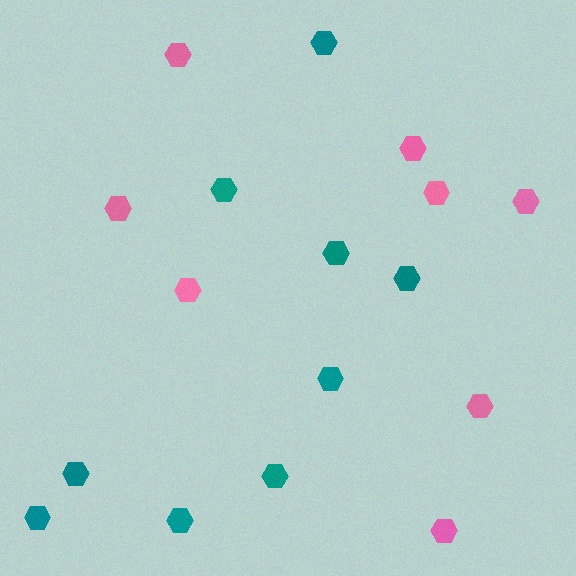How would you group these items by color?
There are 2 groups: one group of teal hexagons (9) and one group of pink hexagons (8).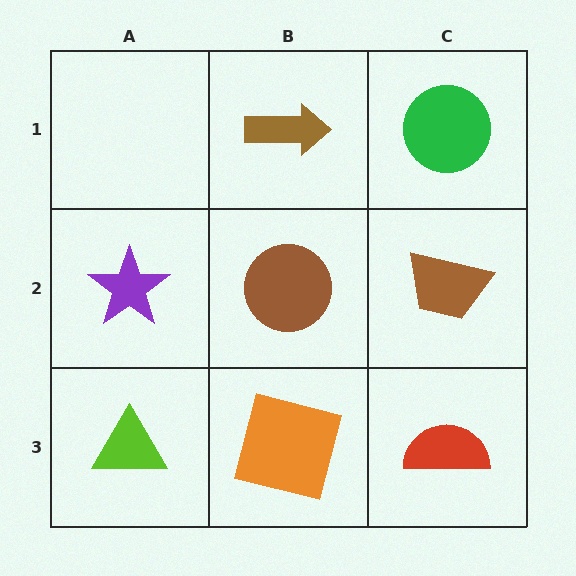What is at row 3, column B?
An orange square.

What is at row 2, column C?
A brown trapezoid.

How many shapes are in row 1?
2 shapes.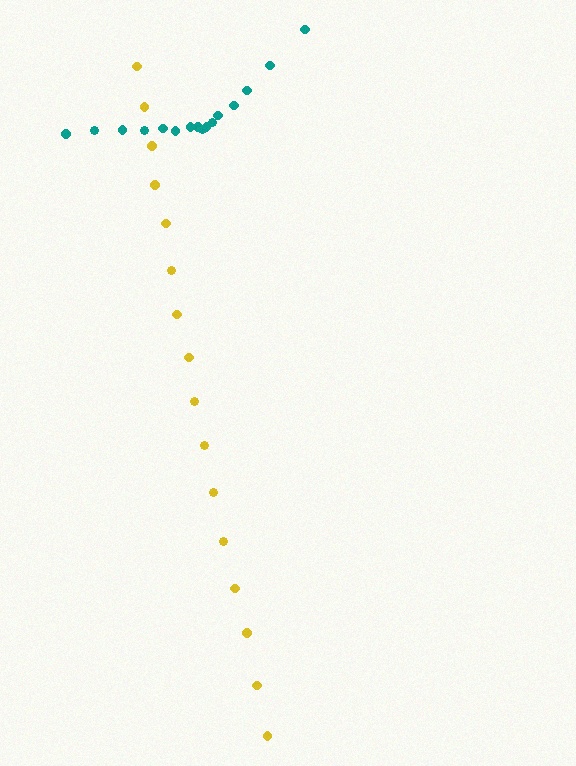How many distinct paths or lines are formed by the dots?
There are 2 distinct paths.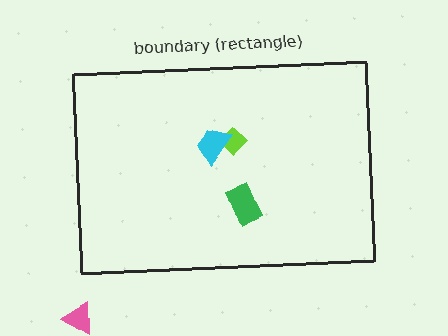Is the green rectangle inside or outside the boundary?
Inside.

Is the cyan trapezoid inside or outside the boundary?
Inside.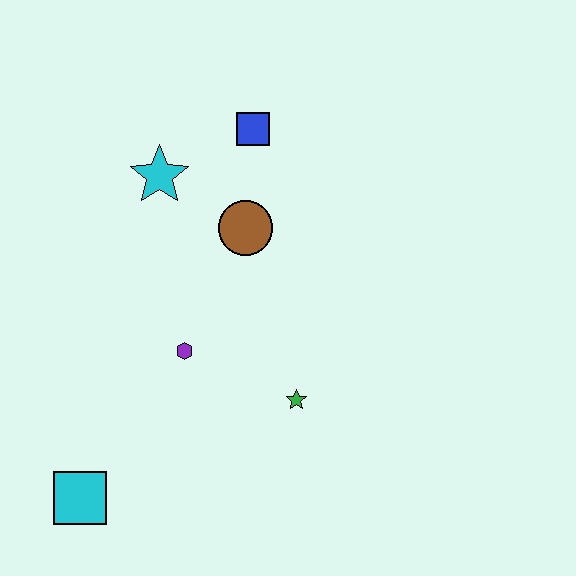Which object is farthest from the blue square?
The cyan square is farthest from the blue square.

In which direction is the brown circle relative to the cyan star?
The brown circle is to the right of the cyan star.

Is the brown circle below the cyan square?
No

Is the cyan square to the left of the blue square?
Yes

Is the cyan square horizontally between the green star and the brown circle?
No